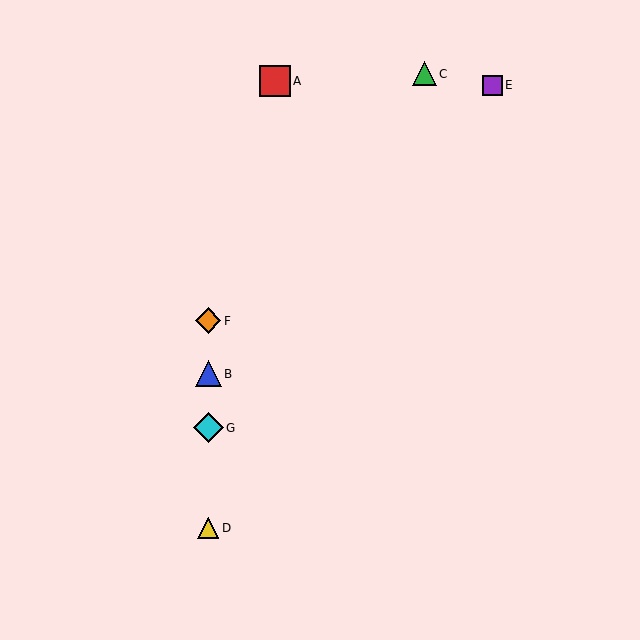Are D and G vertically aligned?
Yes, both are at x≈208.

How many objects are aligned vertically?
4 objects (B, D, F, G) are aligned vertically.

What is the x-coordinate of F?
Object F is at x≈208.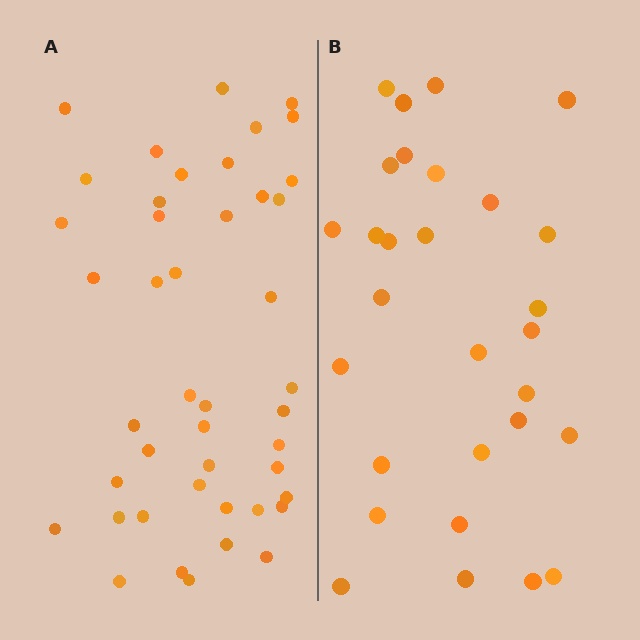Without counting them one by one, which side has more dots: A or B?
Region A (the left region) has more dots.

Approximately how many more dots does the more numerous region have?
Region A has approximately 15 more dots than region B.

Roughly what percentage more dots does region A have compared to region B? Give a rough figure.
About 50% more.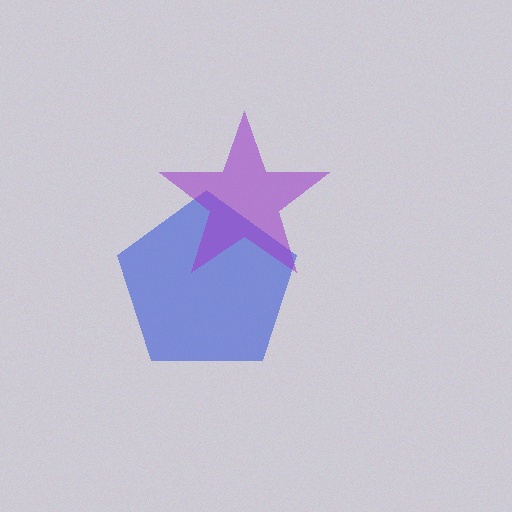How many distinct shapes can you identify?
There are 2 distinct shapes: a blue pentagon, a purple star.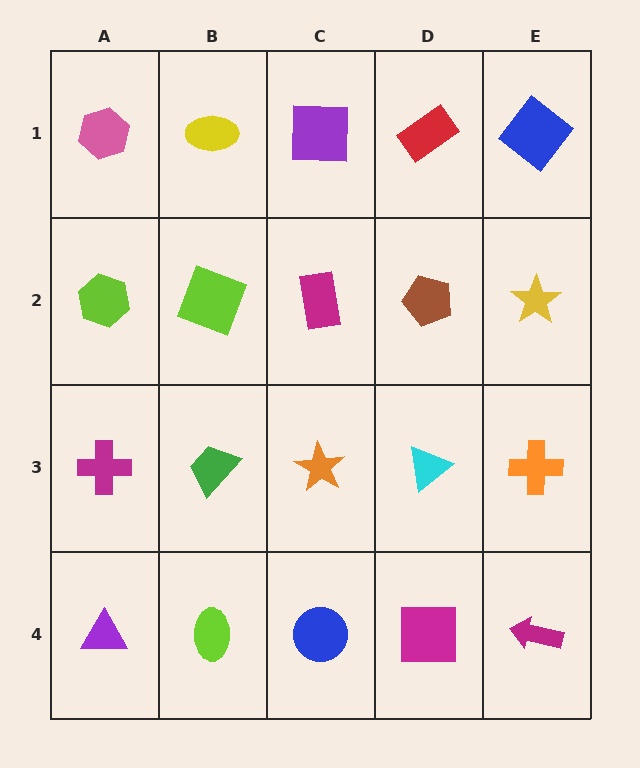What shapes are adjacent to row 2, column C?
A purple square (row 1, column C), an orange star (row 3, column C), a lime square (row 2, column B), a brown pentagon (row 2, column D).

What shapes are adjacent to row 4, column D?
A cyan triangle (row 3, column D), a blue circle (row 4, column C), a magenta arrow (row 4, column E).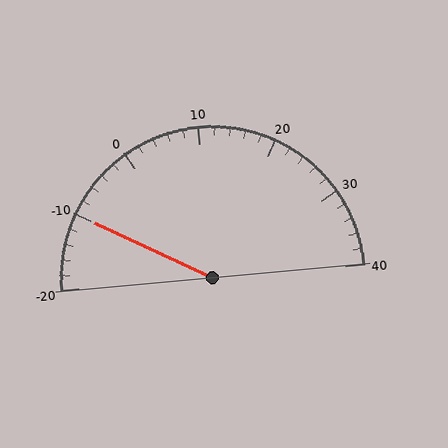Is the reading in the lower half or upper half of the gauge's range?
The reading is in the lower half of the range (-20 to 40).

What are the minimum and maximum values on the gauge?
The gauge ranges from -20 to 40.